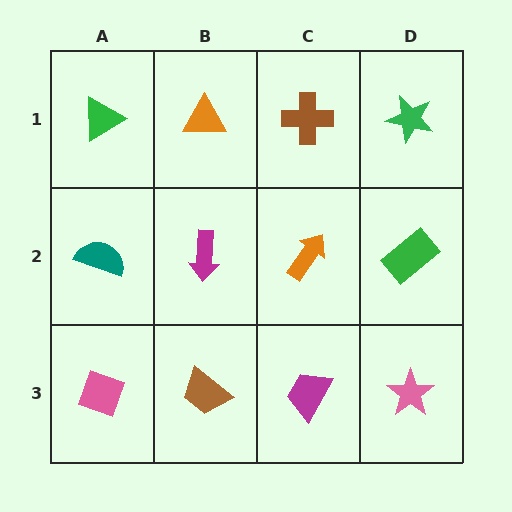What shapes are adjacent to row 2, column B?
An orange triangle (row 1, column B), a brown trapezoid (row 3, column B), a teal semicircle (row 2, column A), an orange arrow (row 2, column C).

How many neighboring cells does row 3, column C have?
3.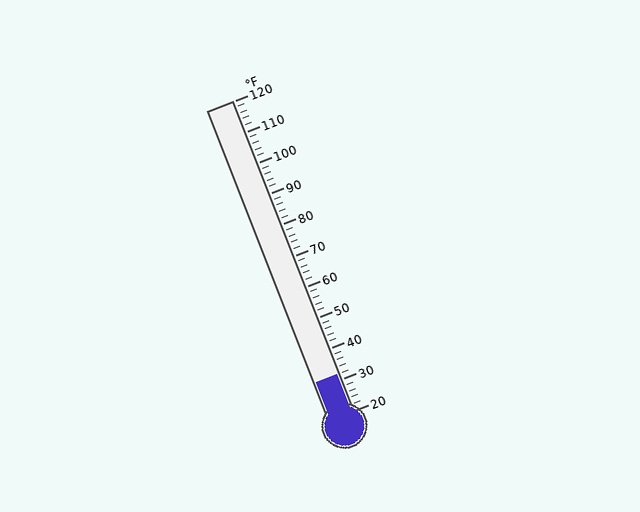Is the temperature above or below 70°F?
The temperature is below 70°F.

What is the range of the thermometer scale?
The thermometer scale ranges from 20°F to 120°F.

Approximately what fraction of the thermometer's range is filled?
The thermometer is filled to approximately 10% of its range.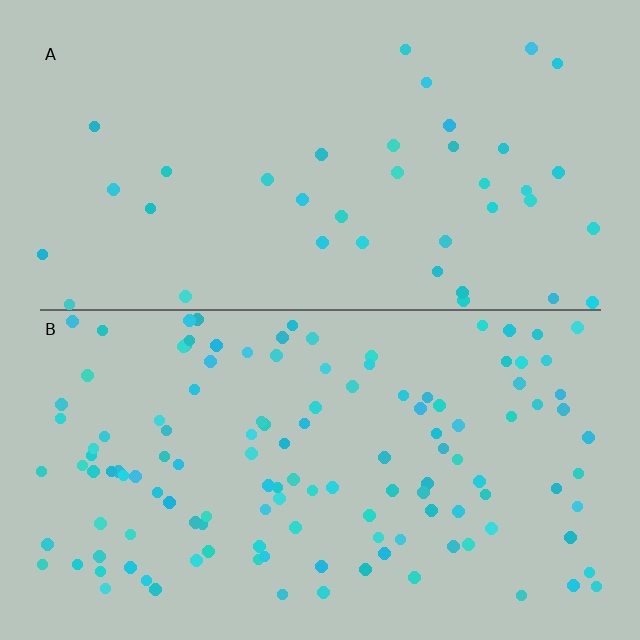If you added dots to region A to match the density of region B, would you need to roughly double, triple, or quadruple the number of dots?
Approximately triple.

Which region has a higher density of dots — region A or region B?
B (the bottom).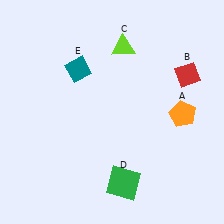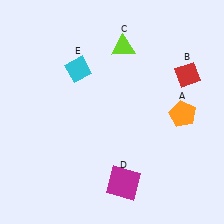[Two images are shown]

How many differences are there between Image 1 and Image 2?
There are 2 differences between the two images.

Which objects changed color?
D changed from green to magenta. E changed from teal to cyan.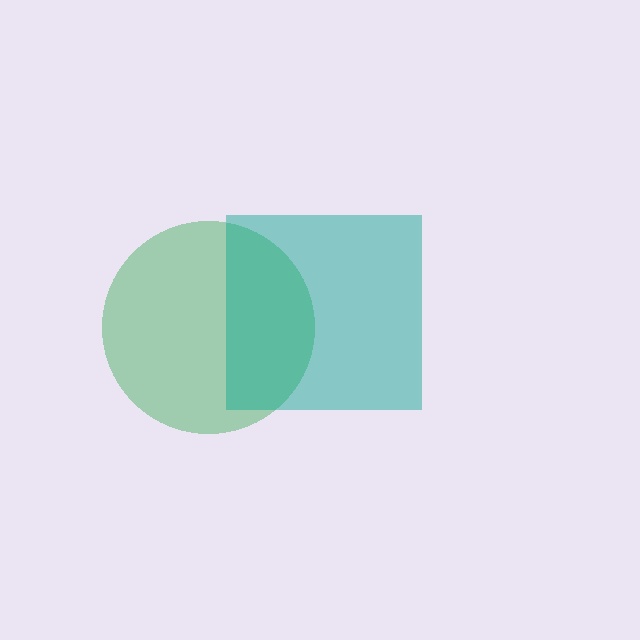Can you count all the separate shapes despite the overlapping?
Yes, there are 2 separate shapes.